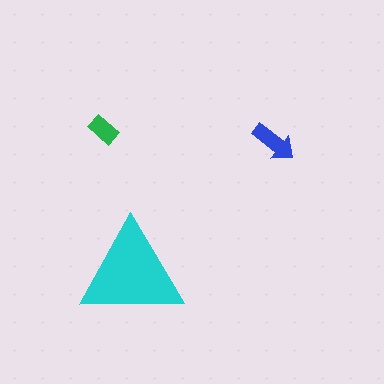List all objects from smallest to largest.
The green rectangle, the blue arrow, the cyan triangle.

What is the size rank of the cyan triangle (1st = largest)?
1st.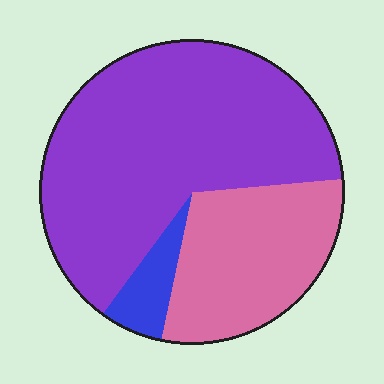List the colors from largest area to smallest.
From largest to smallest: purple, pink, blue.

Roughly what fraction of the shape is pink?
Pink takes up about one third (1/3) of the shape.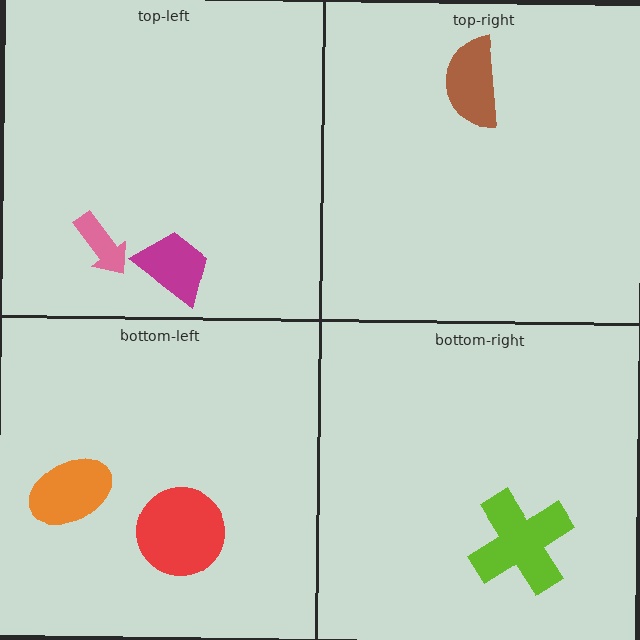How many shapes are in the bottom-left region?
2.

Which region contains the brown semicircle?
The top-right region.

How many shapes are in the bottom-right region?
1.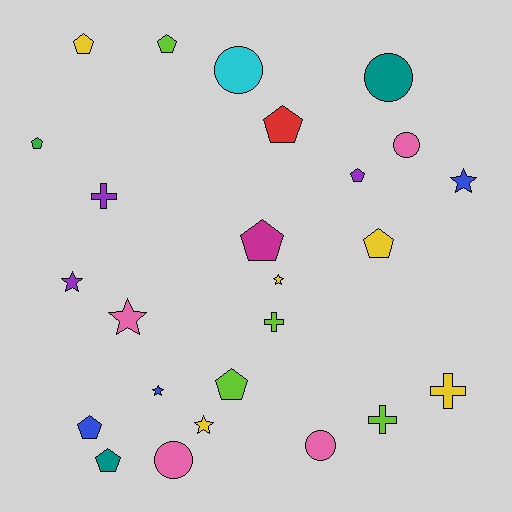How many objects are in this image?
There are 25 objects.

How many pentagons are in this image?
There are 10 pentagons.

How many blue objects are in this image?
There are 3 blue objects.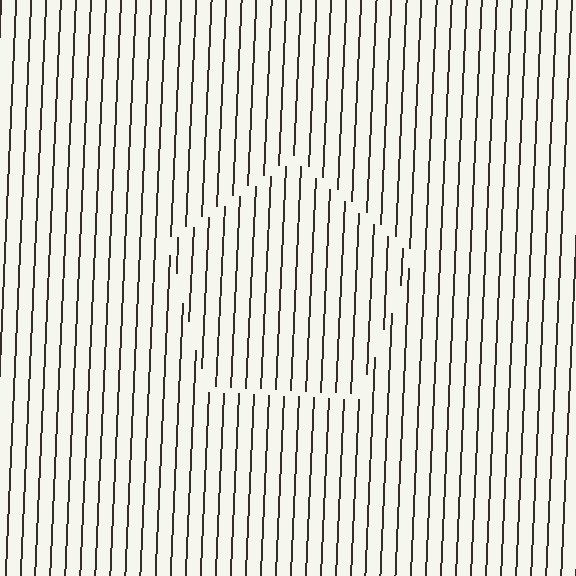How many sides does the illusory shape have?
5 sides — the line-ends trace a pentagon.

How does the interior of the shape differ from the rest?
The interior of the shape contains the same grating, shifted by half a period — the contour is defined by the phase discontinuity where line-ends from the inner and outer gratings abut.